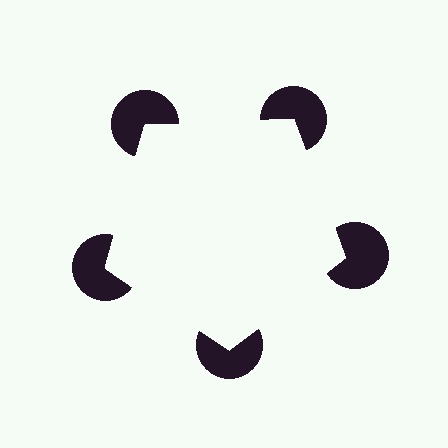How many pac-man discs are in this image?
There are 5 — one at each vertex of the illusory pentagon.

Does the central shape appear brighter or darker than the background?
It typically appears slightly brighter than the background, even though no actual brightness change is drawn.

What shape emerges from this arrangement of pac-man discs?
An illusory pentagon — its edges are inferred from the aligned wedge cuts in the pac-man discs, not physically drawn.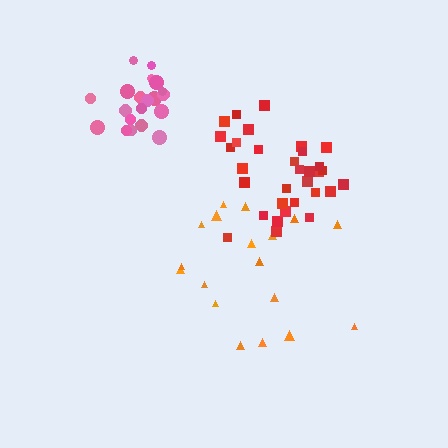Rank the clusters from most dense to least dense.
pink, red, orange.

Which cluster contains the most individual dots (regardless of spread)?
Red (32).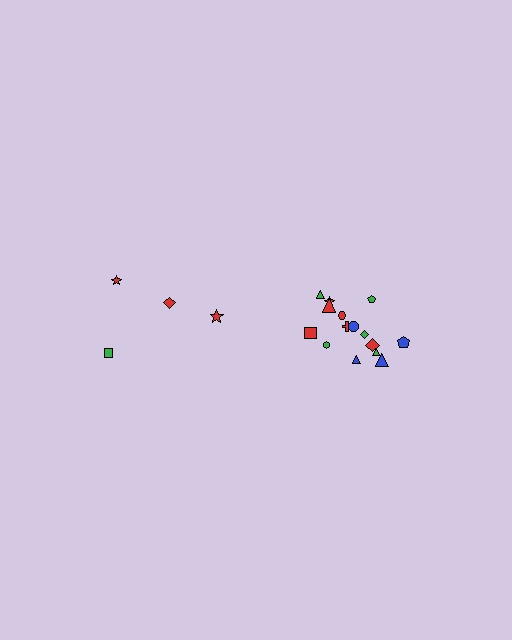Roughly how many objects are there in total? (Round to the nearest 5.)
Roughly 20 objects in total.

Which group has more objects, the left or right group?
The right group.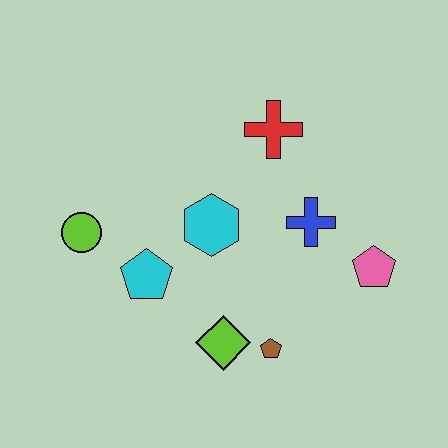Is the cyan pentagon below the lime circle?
Yes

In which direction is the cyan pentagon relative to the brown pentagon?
The cyan pentagon is to the left of the brown pentagon.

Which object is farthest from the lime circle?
The pink pentagon is farthest from the lime circle.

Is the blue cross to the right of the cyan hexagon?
Yes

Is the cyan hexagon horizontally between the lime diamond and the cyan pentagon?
Yes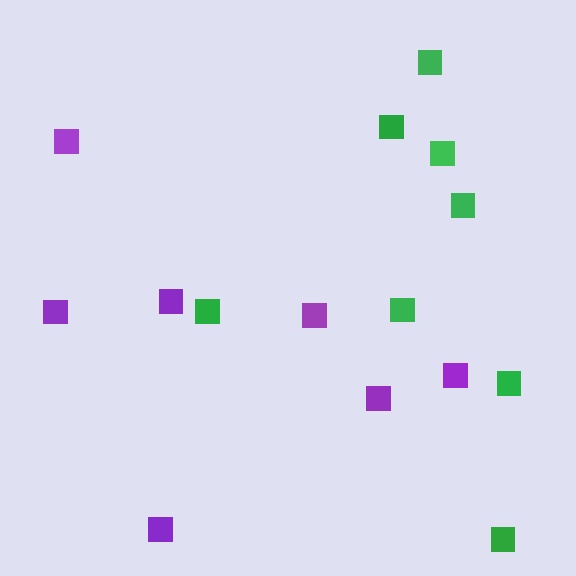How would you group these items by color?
There are 2 groups: one group of purple squares (7) and one group of green squares (8).